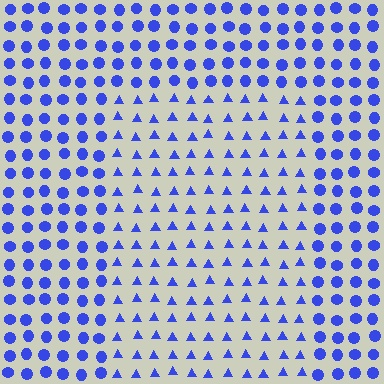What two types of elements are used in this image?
The image uses triangles inside the rectangle region and circles outside it.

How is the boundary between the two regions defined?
The boundary is defined by a change in element shape: triangles inside vs. circles outside. All elements share the same color and spacing.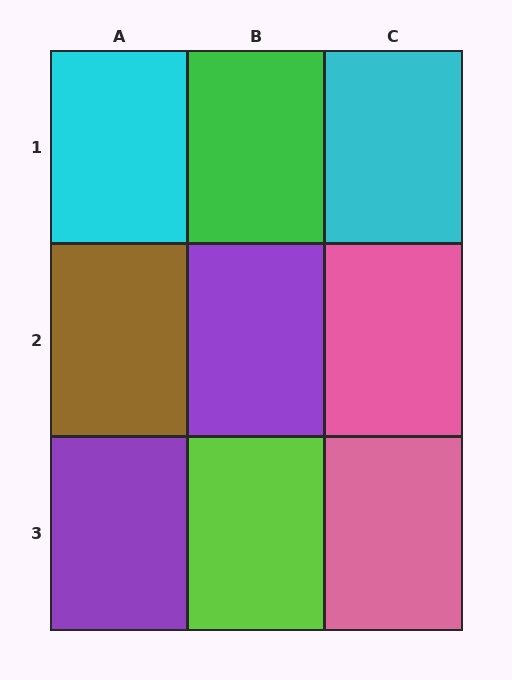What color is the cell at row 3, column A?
Purple.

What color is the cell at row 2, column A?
Brown.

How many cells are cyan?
2 cells are cyan.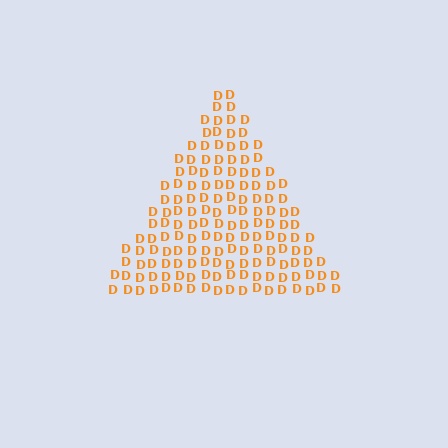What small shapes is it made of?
It is made of small letter D's.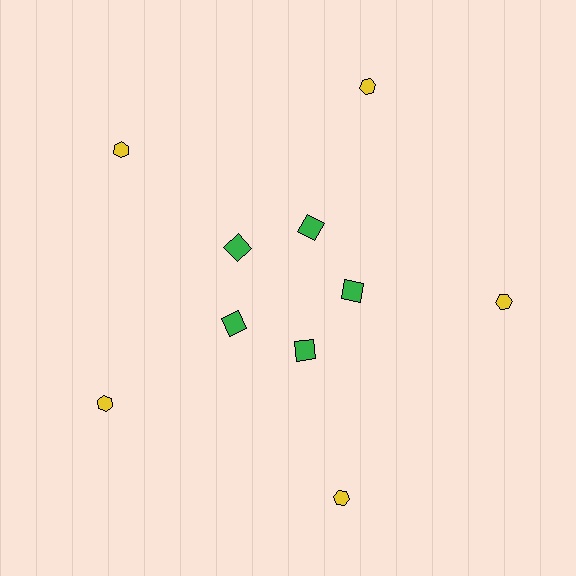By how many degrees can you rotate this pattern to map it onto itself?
The pattern maps onto itself every 72 degrees of rotation.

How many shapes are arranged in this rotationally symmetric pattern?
There are 10 shapes, arranged in 5 groups of 2.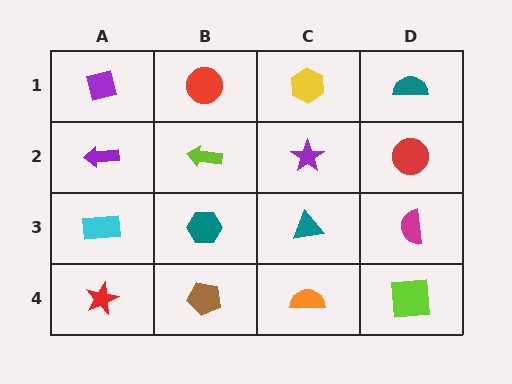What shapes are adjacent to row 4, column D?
A magenta semicircle (row 3, column D), an orange semicircle (row 4, column C).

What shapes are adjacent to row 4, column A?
A cyan rectangle (row 3, column A), a brown pentagon (row 4, column B).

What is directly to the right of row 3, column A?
A teal hexagon.